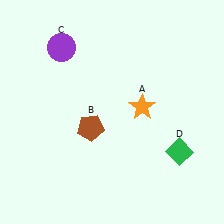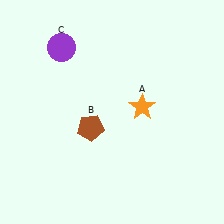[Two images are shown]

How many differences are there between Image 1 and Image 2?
There is 1 difference between the two images.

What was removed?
The green diamond (D) was removed in Image 2.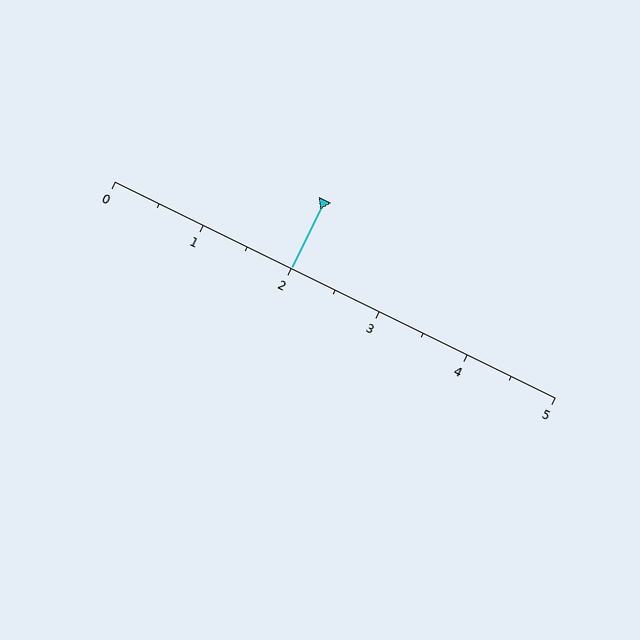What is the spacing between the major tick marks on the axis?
The major ticks are spaced 1 apart.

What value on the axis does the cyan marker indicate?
The marker indicates approximately 2.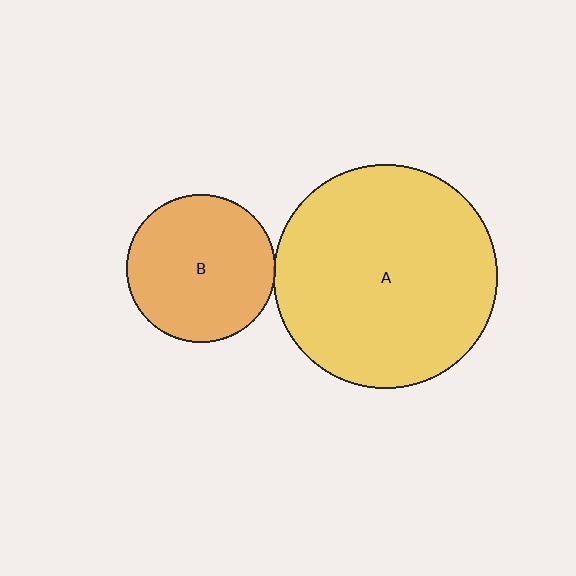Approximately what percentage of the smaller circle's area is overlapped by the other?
Approximately 5%.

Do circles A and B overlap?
Yes.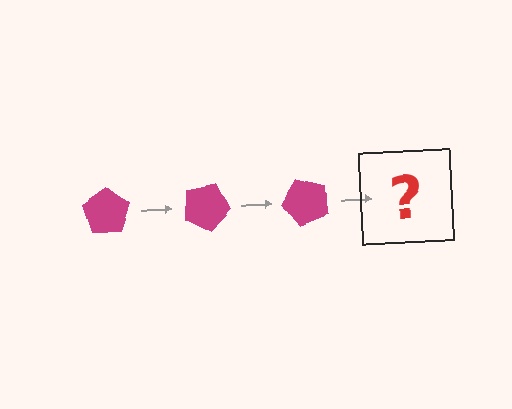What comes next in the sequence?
The next element should be a magenta pentagon rotated 75 degrees.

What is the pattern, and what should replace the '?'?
The pattern is that the pentagon rotates 25 degrees each step. The '?' should be a magenta pentagon rotated 75 degrees.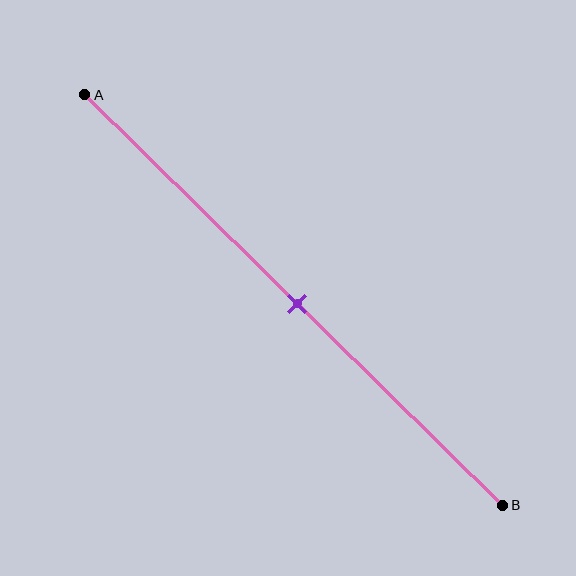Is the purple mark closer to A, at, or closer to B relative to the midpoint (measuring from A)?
The purple mark is approximately at the midpoint of segment AB.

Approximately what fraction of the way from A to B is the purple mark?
The purple mark is approximately 50% of the way from A to B.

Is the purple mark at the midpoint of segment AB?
Yes, the mark is approximately at the midpoint.